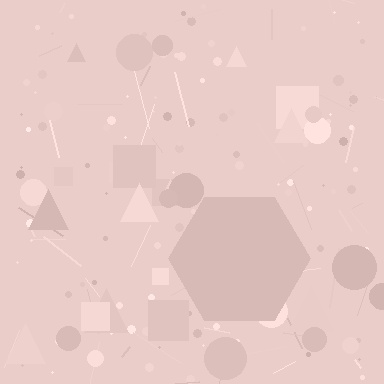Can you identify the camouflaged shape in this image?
The camouflaged shape is a hexagon.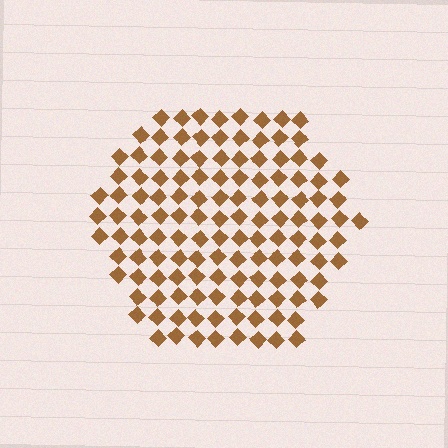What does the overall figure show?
The overall figure shows a hexagon.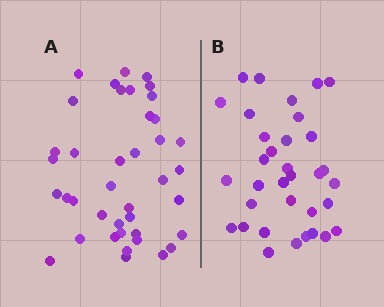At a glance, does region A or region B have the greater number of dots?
Region A (the left region) has more dots.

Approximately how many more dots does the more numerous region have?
Region A has about 6 more dots than region B.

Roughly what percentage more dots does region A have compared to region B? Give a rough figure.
About 20% more.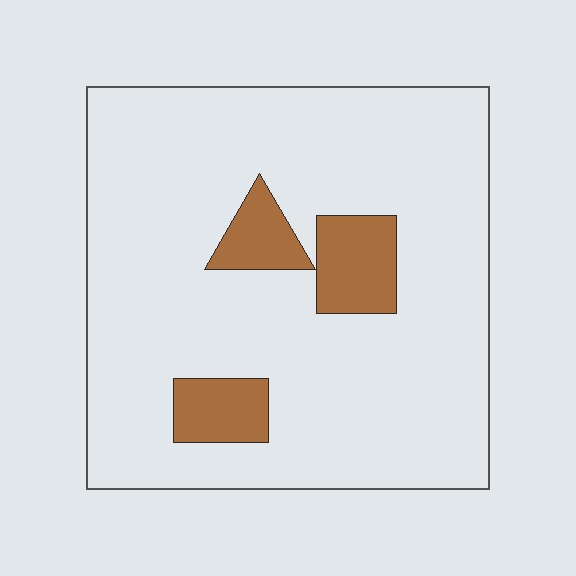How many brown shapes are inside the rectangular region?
3.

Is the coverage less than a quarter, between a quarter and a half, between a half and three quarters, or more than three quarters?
Less than a quarter.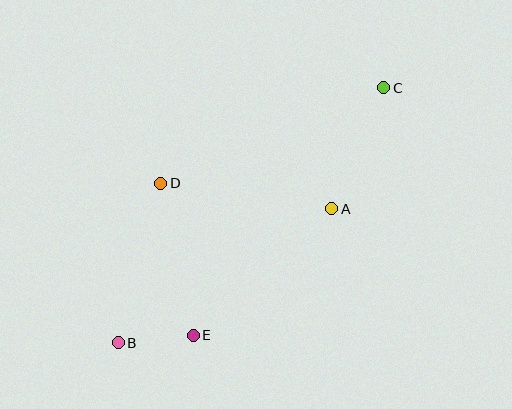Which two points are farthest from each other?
Points B and C are farthest from each other.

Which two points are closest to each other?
Points B and E are closest to each other.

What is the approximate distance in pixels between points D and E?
The distance between D and E is approximately 155 pixels.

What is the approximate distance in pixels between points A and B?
The distance between A and B is approximately 252 pixels.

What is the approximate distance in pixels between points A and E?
The distance between A and E is approximately 187 pixels.